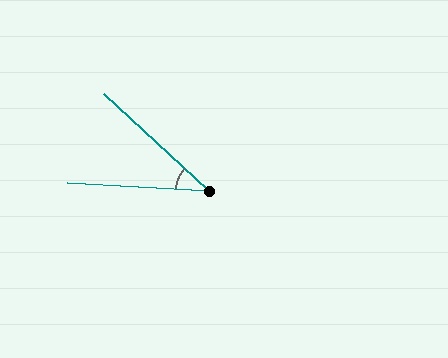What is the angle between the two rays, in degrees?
Approximately 40 degrees.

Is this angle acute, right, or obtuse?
It is acute.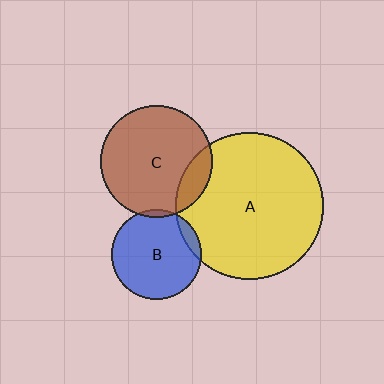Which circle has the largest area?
Circle A (yellow).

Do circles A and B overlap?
Yes.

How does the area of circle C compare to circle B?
Approximately 1.5 times.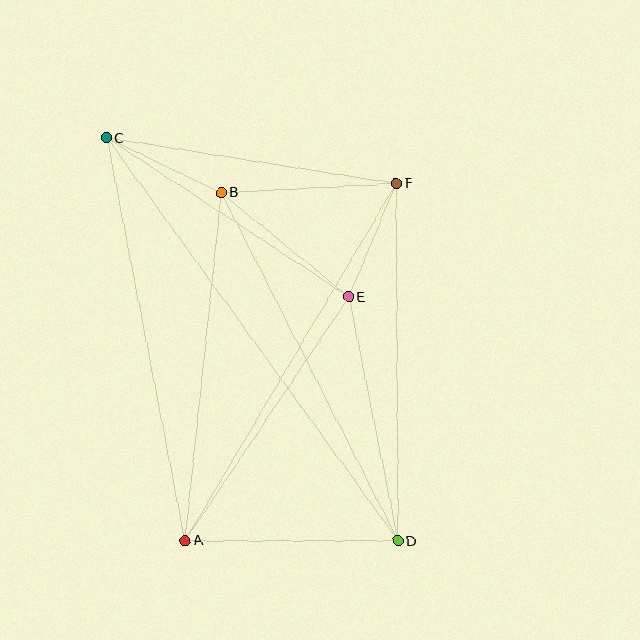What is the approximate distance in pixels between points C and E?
The distance between C and E is approximately 290 pixels.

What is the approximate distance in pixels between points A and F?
The distance between A and F is approximately 415 pixels.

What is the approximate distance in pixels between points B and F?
The distance between B and F is approximately 176 pixels.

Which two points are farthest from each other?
Points C and D are farthest from each other.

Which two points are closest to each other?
Points E and F are closest to each other.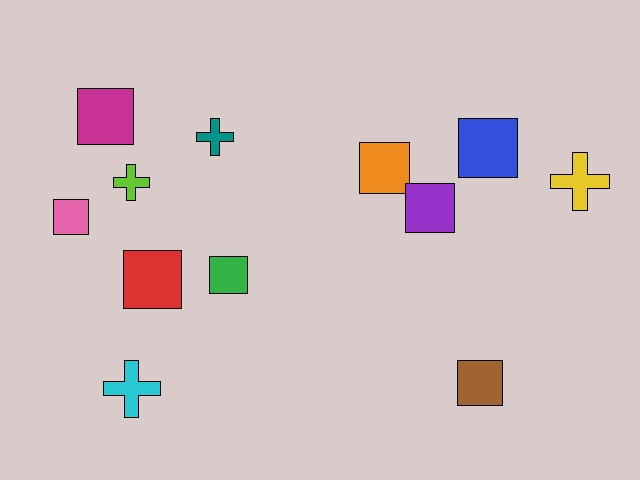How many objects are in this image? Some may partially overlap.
There are 12 objects.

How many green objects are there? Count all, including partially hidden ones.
There is 1 green object.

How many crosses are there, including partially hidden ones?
There are 4 crosses.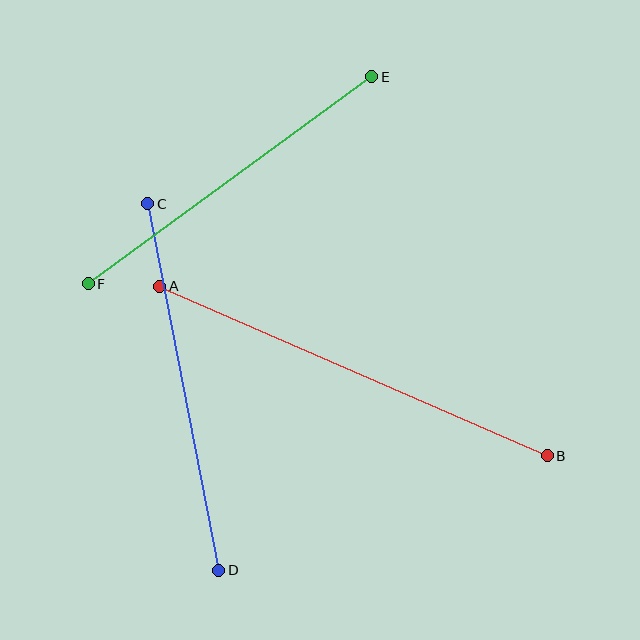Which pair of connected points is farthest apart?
Points A and B are farthest apart.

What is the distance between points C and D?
The distance is approximately 373 pixels.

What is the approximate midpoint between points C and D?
The midpoint is at approximately (183, 387) pixels.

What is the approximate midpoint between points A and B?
The midpoint is at approximately (353, 371) pixels.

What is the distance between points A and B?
The distance is approximately 423 pixels.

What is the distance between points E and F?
The distance is approximately 351 pixels.